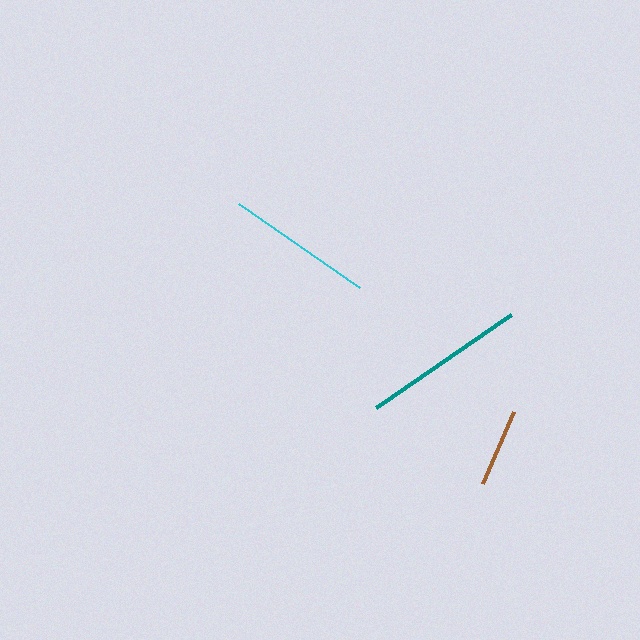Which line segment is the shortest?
The brown line is the shortest at approximately 79 pixels.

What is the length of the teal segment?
The teal segment is approximately 165 pixels long.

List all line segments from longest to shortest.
From longest to shortest: teal, cyan, brown.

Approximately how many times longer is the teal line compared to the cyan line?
The teal line is approximately 1.1 times the length of the cyan line.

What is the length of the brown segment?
The brown segment is approximately 79 pixels long.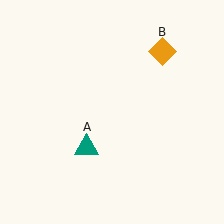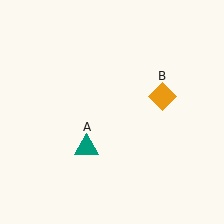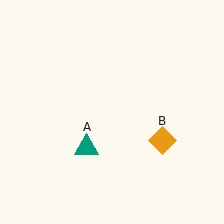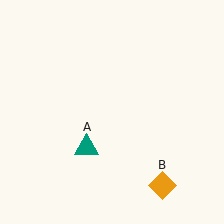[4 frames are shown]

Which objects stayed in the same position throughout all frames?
Teal triangle (object A) remained stationary.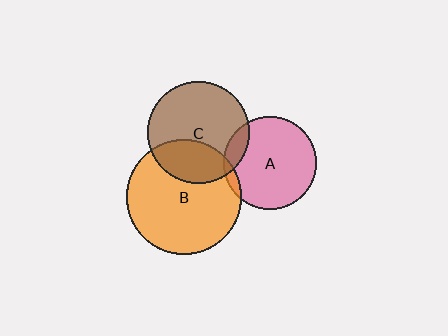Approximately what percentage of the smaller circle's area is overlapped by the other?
Approximately 5%.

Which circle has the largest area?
Circle B (orange).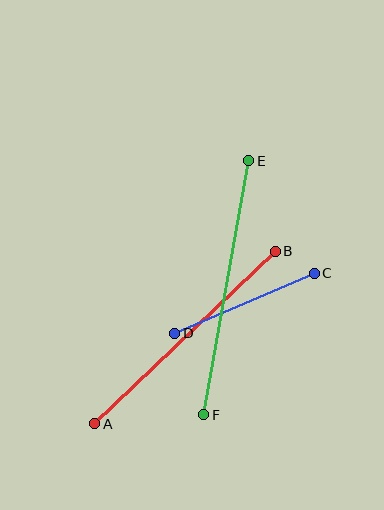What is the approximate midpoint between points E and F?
The midpoint is at approximately (226, 288) pixels.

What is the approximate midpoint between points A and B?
The midpoint is at approximately (185, 337) pixels.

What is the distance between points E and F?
The distance is approximately 258 pixels.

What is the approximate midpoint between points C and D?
The midpoint is at approximately (244, 303) pixels.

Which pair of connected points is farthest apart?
Points E and F are farthest apart.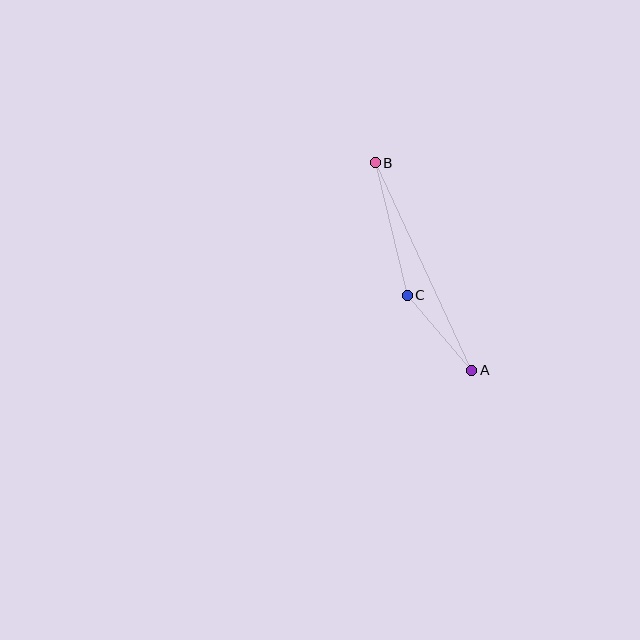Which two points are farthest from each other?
Points A and B are farthest from each other.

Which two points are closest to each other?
Points A and C are closest to each other.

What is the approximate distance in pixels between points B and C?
The distance between B and C is approximately 137 pixels.